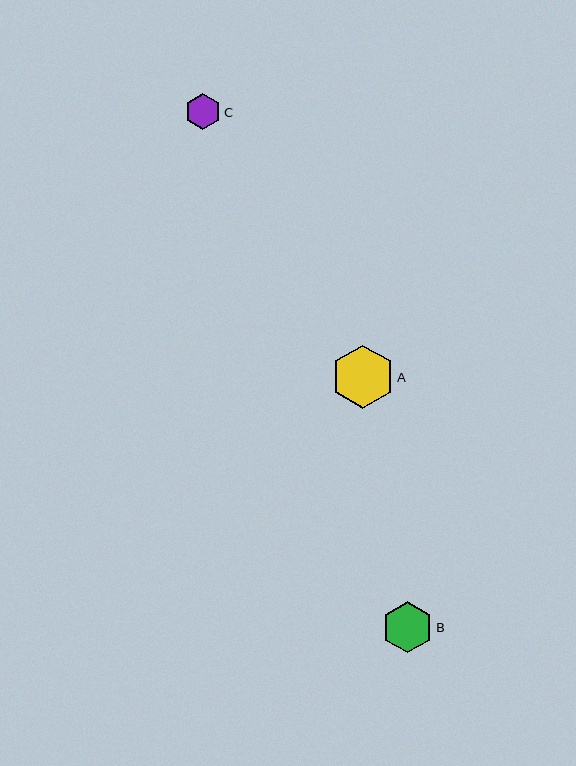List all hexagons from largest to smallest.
From largest to smallest: A, B, C.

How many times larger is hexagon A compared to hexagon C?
Hexagon A is approximately 1.8 times the size of hexagon C.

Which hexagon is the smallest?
Hexagon C is the smallest with a size of approximately 36 pixels.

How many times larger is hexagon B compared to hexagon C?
Hexagon B is approximately 1.4 times the size of hexagon C.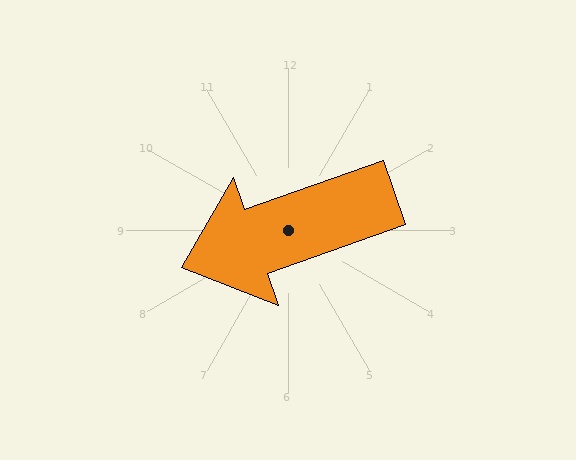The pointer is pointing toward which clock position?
Roughly 8 o'clock.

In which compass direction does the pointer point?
West.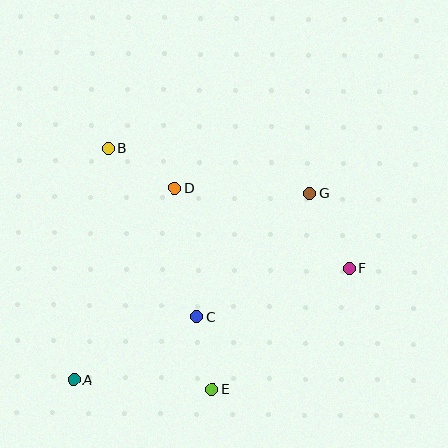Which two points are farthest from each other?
Points A and G are farthest from each other.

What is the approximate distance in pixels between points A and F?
The distance between A and F is approximately 297 pixels.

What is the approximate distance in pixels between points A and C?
The distance between A and C is approximately 139 pixels.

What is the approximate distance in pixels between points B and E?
The distance between B and E is approximately 263 pixels.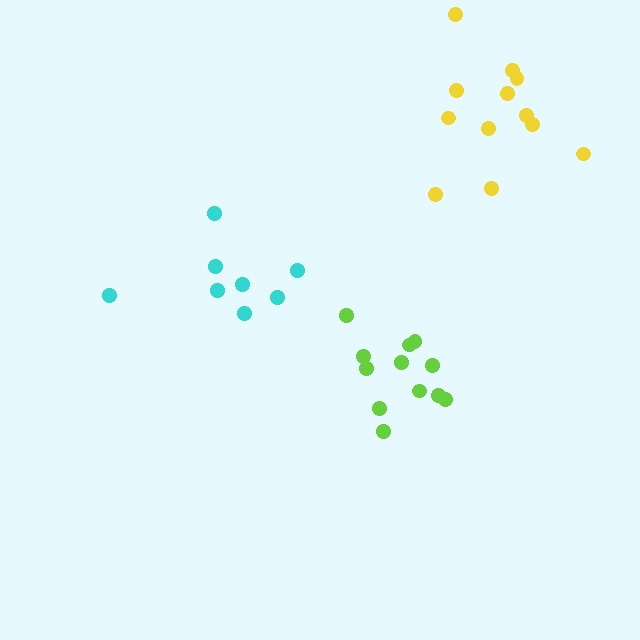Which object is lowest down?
The lime cluster is bottommost.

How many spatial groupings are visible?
There are 3 spatial groupings.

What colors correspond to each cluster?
The clusters are colored: cyan, lime, yellow.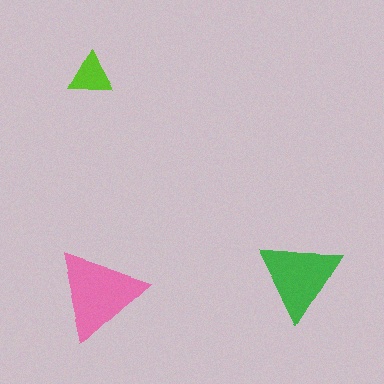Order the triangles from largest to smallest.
the pink one, the green one, the lime one.